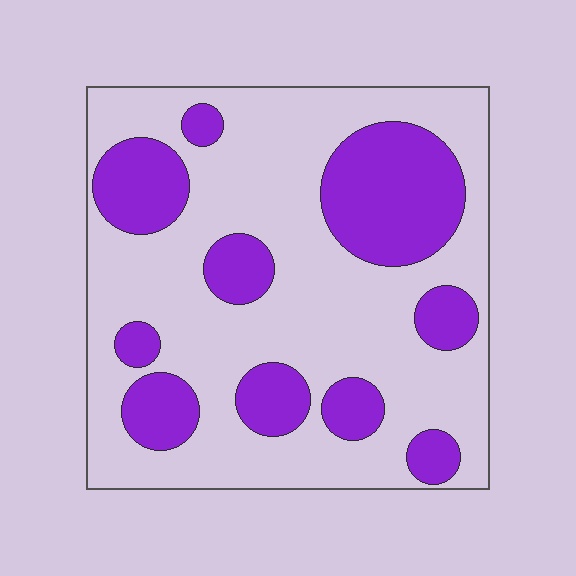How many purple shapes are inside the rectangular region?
10.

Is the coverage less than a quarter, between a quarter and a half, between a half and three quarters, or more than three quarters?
Between a quarter and a half.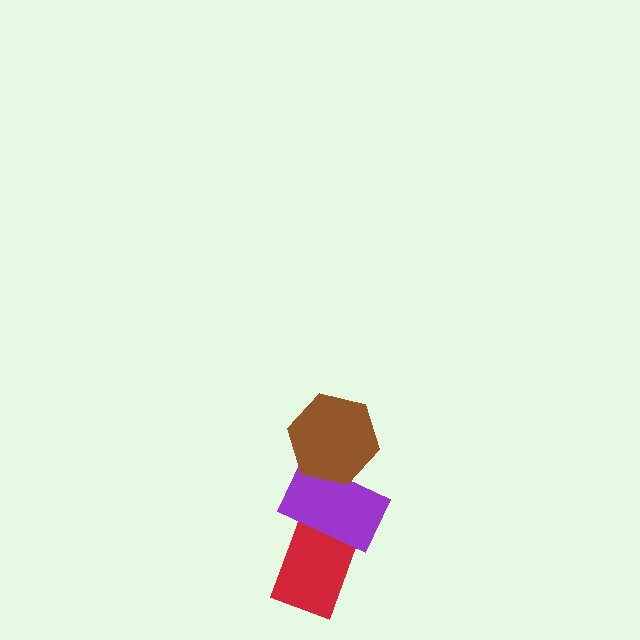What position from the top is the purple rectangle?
The purple rectangle is 2nd from the top.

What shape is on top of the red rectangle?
The purple rectangle is on top of the red rectangle.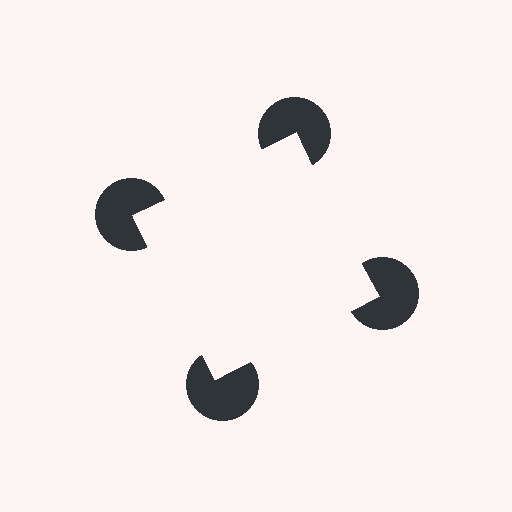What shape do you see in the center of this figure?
An illusory square — its edges are inferred from the aligned wedge cuts in the pac-man discs, not physically drawn.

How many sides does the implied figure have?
4 sides.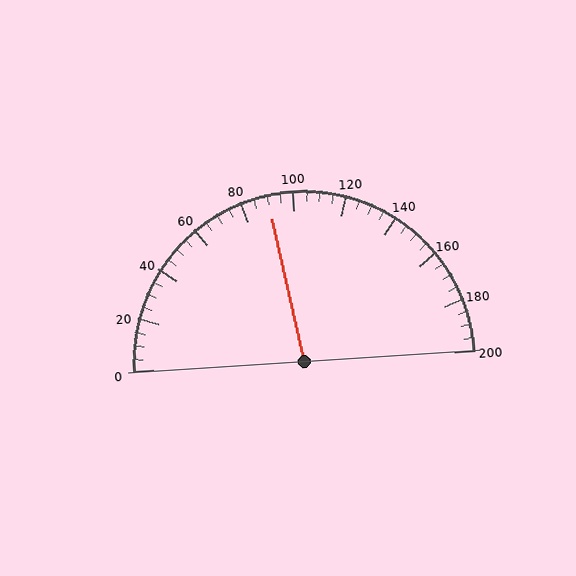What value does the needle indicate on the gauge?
The needle indicates approximately 90.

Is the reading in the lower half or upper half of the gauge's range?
The reading is in the lower half of the range (0 to 200).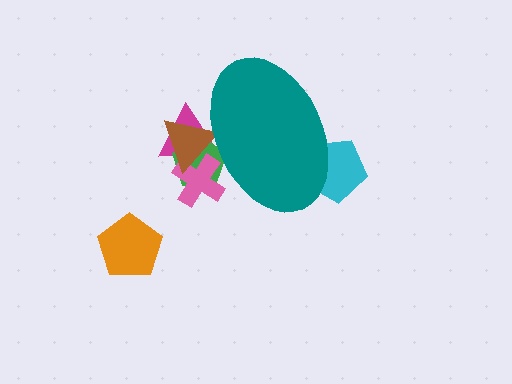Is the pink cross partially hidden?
Yes, the pink cross is partially hidden behind the teal ellipse.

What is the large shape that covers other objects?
A teal ellipse.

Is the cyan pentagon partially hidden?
Yes, the cyan pentagon is partially hidden behind the teal ellipse.